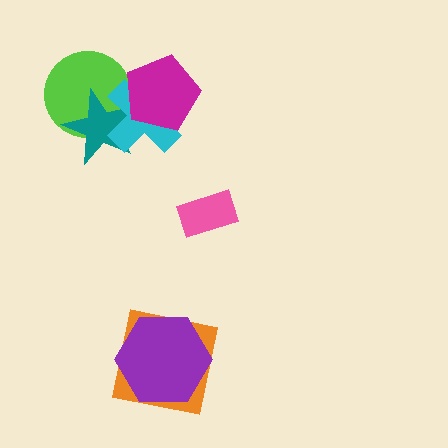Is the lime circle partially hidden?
Yes, it is partially covered by another shape.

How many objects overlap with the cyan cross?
3 objects overlap with the cyan cross.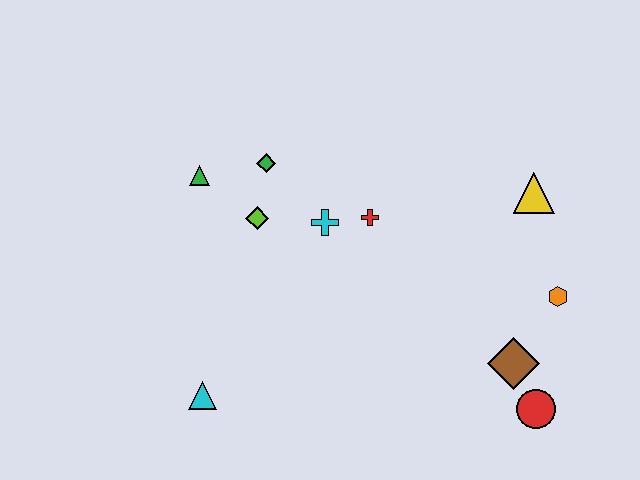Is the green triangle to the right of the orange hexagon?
No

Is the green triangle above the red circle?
Yes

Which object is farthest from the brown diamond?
The green triangle is farthest from the brown diamond.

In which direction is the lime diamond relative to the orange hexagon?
The lime diamond is to the left of the orange hexagon.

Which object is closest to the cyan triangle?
The lime diamond is closest to the cyan triangle.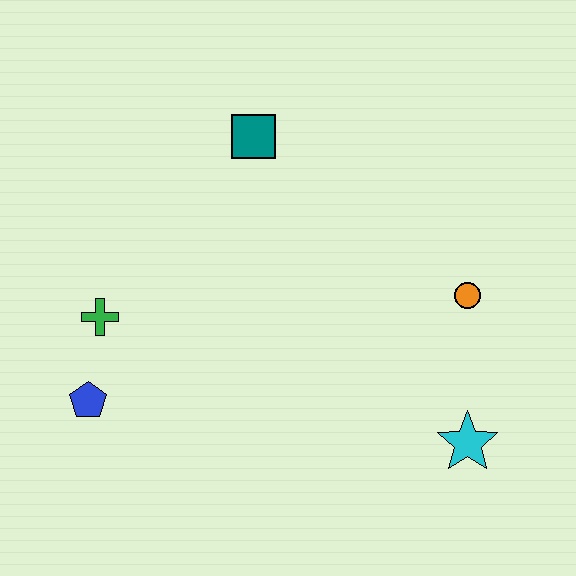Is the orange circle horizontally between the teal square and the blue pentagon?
No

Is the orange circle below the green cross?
No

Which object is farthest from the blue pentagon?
The orange circle is farthest from the blue pentagon.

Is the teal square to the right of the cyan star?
No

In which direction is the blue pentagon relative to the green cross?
The blue pentagon is below the green cross.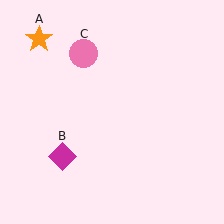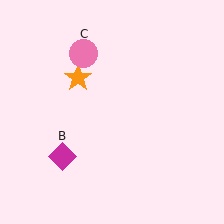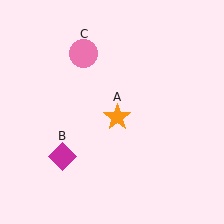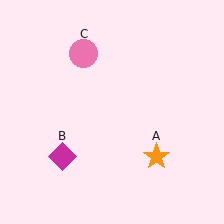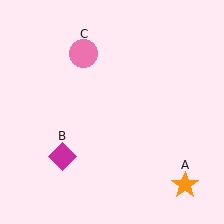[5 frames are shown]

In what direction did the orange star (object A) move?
The orange star (object A) moved down and to the right.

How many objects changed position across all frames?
1 object changed position: orange star (object A).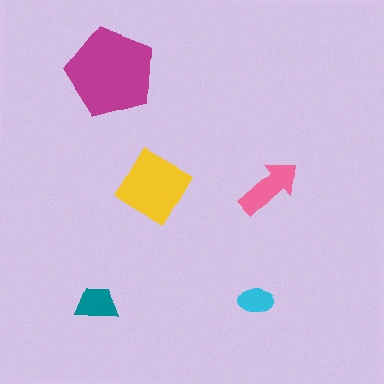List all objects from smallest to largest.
The cyan ellipse, the teal trapezoid, the pink arrow, the yellow diamond, the magenta pentagon.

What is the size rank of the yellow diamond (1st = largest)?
2nd.